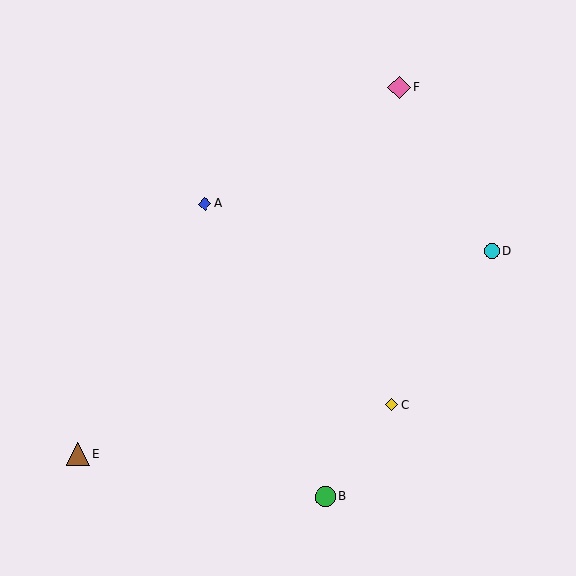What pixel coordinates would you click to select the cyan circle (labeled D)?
Click at (492, 252) to select the cyan circle D.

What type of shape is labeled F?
Shape F is a pink diamond.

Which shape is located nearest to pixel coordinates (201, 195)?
The blue diamond (labeled A) at (205, 204) is nearest to that location.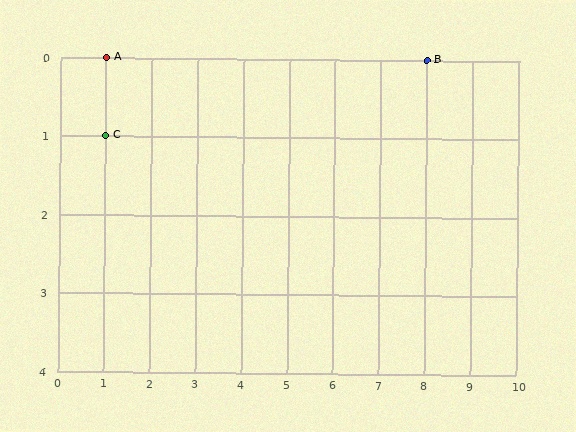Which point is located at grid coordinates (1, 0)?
Point A is at (1, 0).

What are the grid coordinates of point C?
Point C is at grid coordinates (1, 1).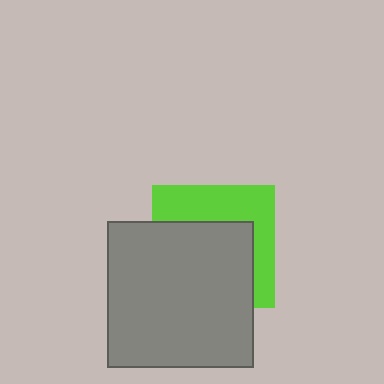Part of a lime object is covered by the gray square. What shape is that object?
It is a square.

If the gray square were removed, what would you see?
You would see the complete lime square.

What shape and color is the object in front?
The object in front is a gray square.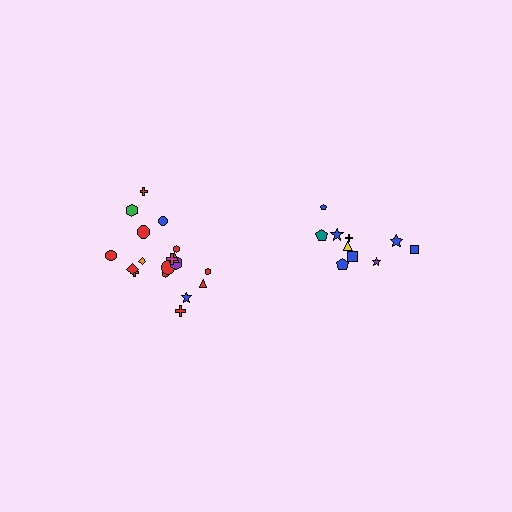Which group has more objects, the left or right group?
The left group.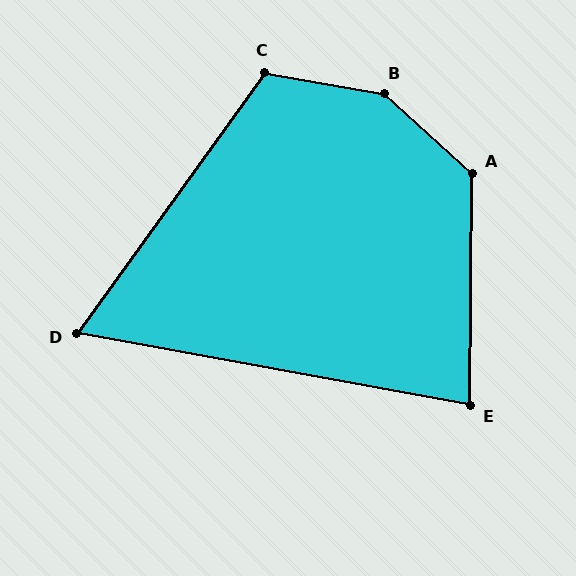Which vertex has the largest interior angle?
B, at approximately 148 degrees.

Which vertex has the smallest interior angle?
D, at approximately 64 degrees.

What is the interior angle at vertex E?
Approximately 80 degrees (acute).